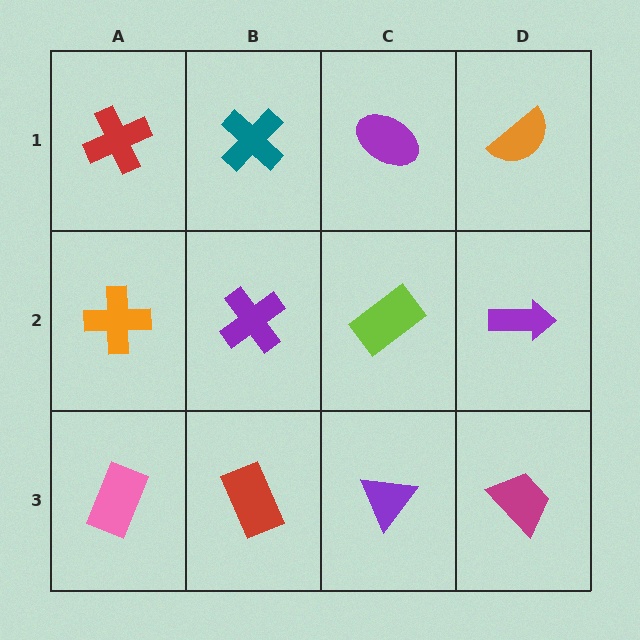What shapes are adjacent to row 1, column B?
A purple cross (row 2, column B), a red cross (row 1, column A), a purple ellipse (row 1, column C).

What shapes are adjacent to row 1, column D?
A purple arrow (row 2, column D), a purple ellipse (row 1, column C).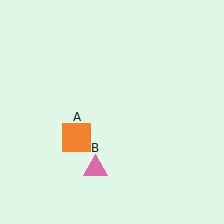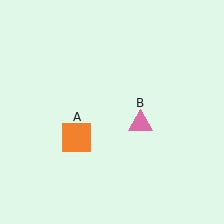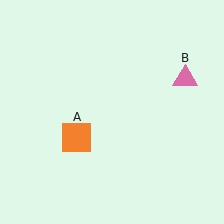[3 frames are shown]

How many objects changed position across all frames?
1 object changed position: pink triangle (object B).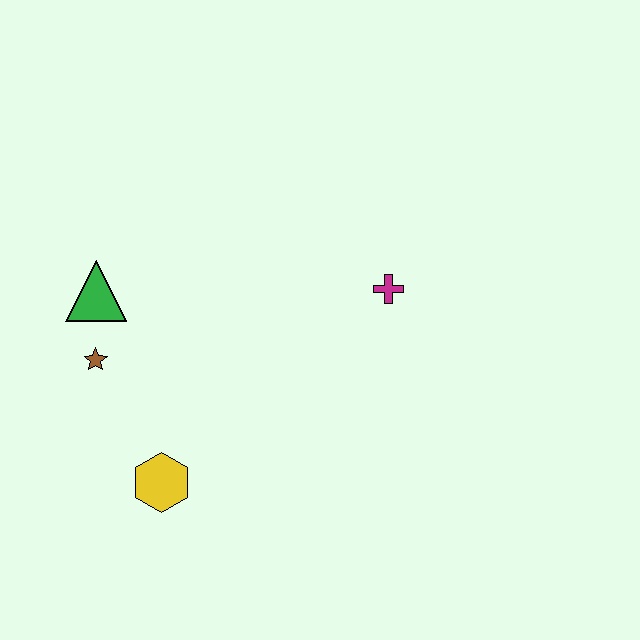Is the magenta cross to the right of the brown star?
Yes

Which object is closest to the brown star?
The green triangle is closest to the brown star.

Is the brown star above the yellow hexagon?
Yes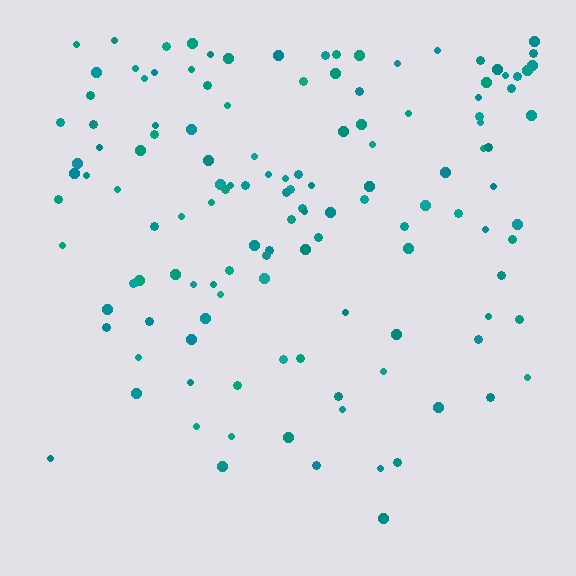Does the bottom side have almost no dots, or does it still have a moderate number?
Still a moderate number, just noticeably fewer than the top.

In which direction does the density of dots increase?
From bottom to top, with the top side densest.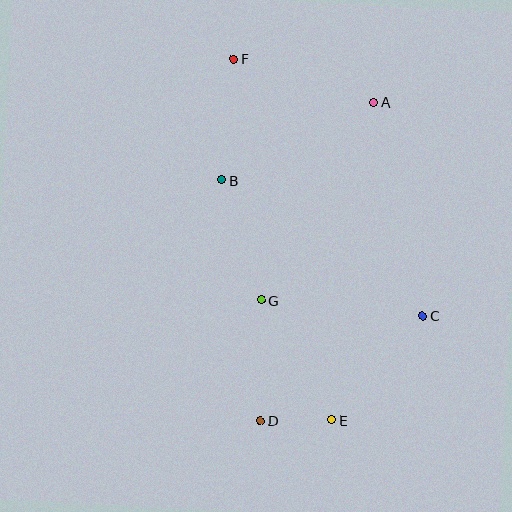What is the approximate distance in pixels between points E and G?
The distance between E and G is approximately 139 pixels.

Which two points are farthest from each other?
Points E and F are farthest from each other.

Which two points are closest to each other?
Points D and E are closest to each other.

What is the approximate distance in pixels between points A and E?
The distance between A and E is approximately 320 pixels.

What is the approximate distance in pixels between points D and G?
The distance between D and G is approximately 120 pixels.